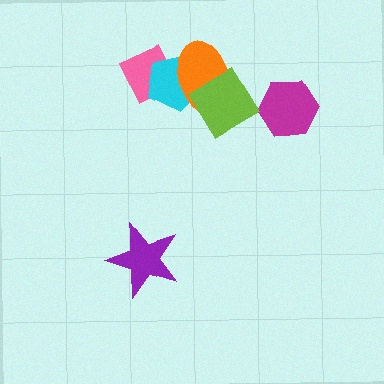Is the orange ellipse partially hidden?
Yes, it is partially covered by another shape.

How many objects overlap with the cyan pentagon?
3 objects overlap with the cyan pentagon.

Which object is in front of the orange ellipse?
The lime diamond is in front of the orange ellipse.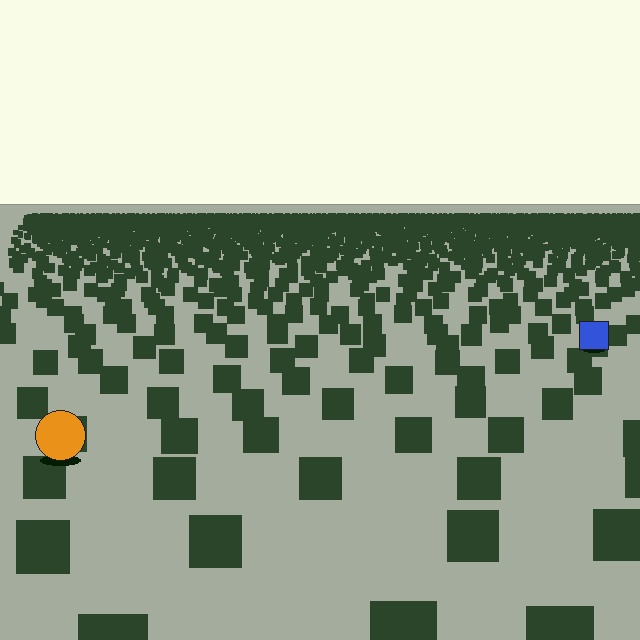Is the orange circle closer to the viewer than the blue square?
Yes. The orange circle is closer — you can tell from the texture gradient: the ground texture is coarser near it.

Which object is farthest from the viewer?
The blue square is farthest from the viewer. It appears smaller and the ground texture around it is denser.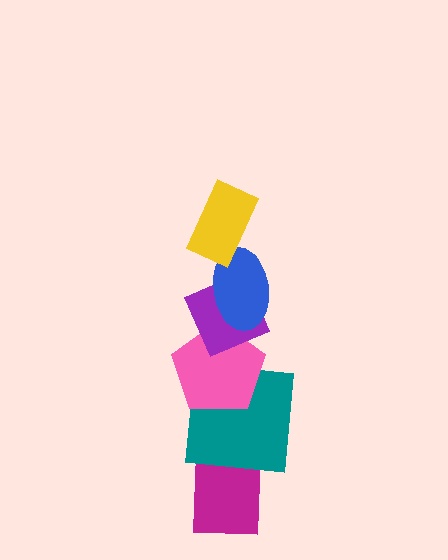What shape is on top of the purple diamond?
The blue ellipse is on top of the purple diamond.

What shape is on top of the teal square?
The pink pentagon is on top of the teal square.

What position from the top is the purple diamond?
The purple diamond is 3rd from the top.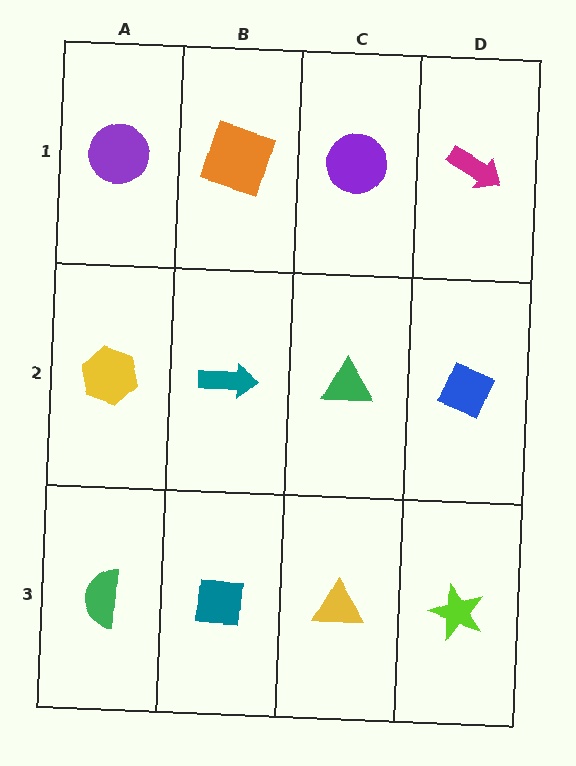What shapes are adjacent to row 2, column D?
A magenta arrow (row 1, column D), a lime star (row 3, column D), a green triangle (row 2, column C).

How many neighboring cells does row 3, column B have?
3.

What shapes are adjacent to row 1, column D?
A blue diamond (row 2, column D), a purple circle (row 1, column C).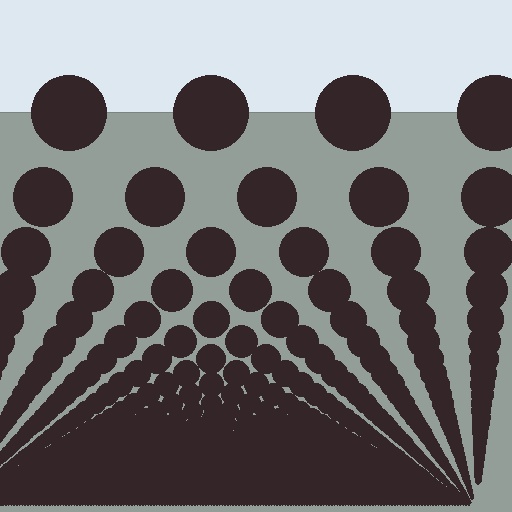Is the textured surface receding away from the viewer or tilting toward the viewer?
The surface appears to tilt toward the viewer. Texture elements get larger and sparser toward the top.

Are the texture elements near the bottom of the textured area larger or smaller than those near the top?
Smaller. The gradient is inverted — elements near the bottom are smaller and denser.